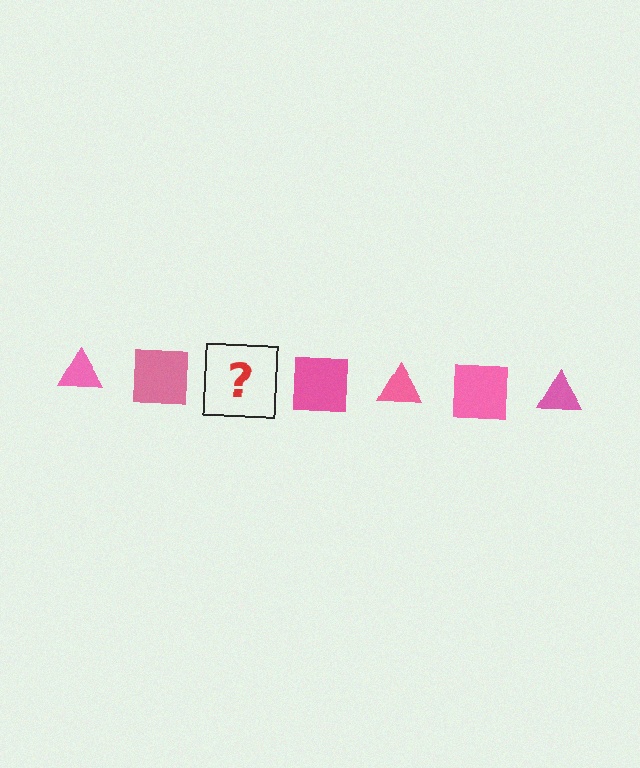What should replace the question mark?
The question mark should be replaced with a pink triangle.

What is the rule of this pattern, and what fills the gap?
The rule is that the pattern cycles through triangle, square shapes in pink. The gap should be filled with a pink triangle.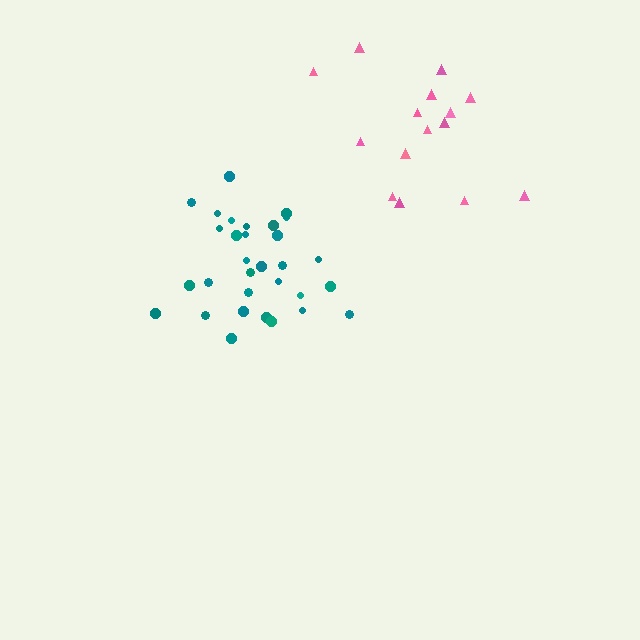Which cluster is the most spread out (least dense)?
Pink.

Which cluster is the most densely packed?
Teal.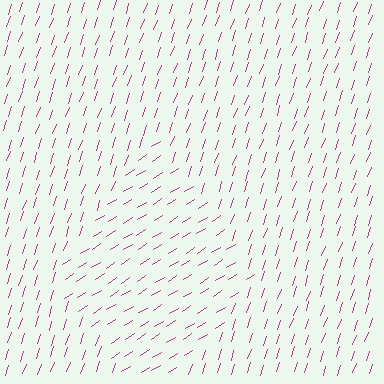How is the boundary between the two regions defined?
The boundary is defined purely by a change in line orientation (approximately 39 degrees difference). All lines are the same color and thickness.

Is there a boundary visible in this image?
Yes, there is a texture boundary formed by a change in line orientation.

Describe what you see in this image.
The image is filled with small magenta line segments. A diamond region in the image has lines oriented differently from the surrounding lines, creating a visible texture boundary.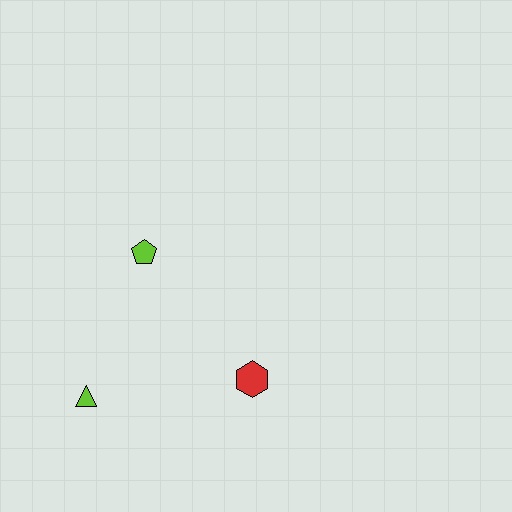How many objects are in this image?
There are 3 objects.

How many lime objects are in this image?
There are 2 lime objects.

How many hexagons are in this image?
There is 1 hexagon.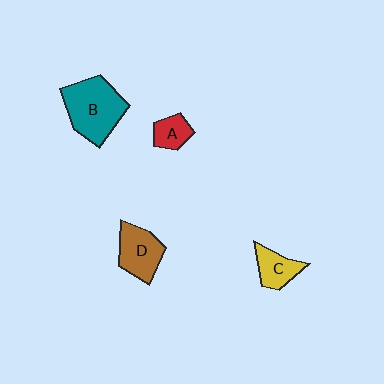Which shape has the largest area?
Shape B (teal).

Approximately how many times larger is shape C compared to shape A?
Approximately 1.3 times.